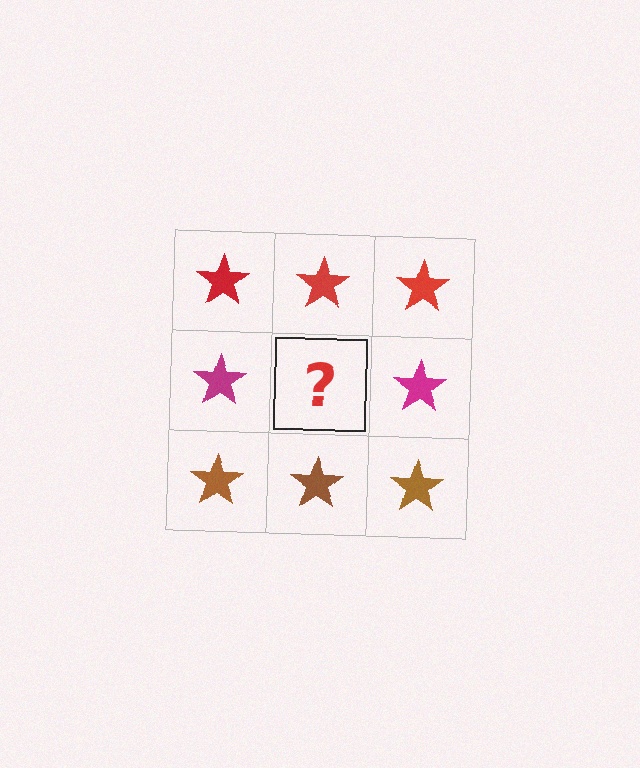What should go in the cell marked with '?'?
The missing cell should contain a magenta star.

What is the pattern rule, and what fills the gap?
The rule is that each row has a consistent color. The gap should be filled with a magenta star.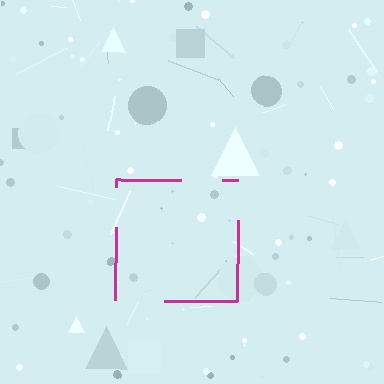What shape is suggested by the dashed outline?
The dashed outline suggests a square.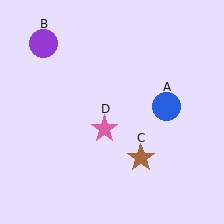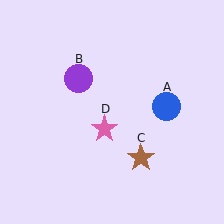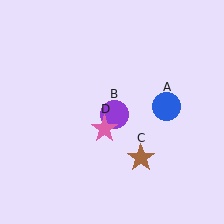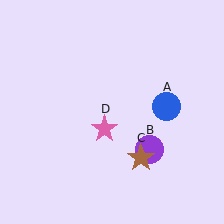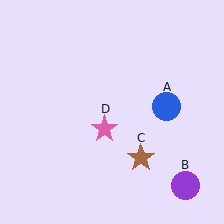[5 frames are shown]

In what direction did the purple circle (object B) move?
The purple circle (object B) moved down and to the right.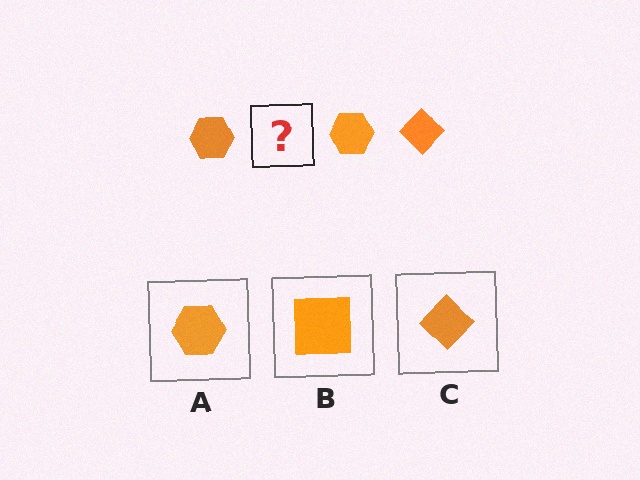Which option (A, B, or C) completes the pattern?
C.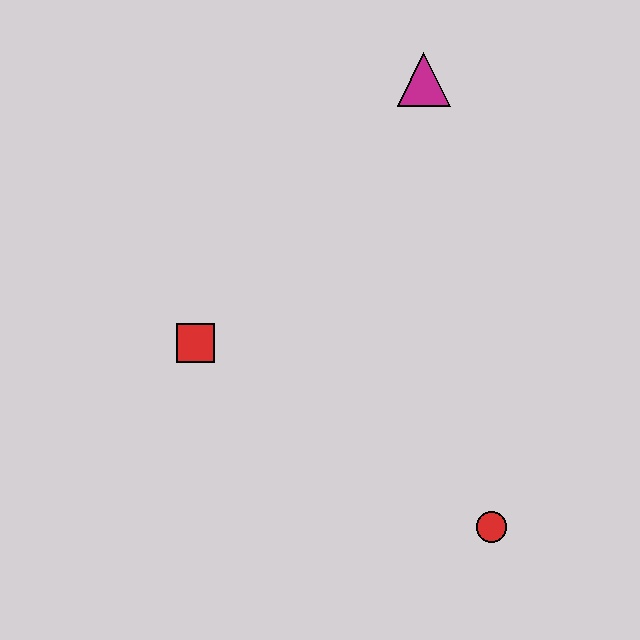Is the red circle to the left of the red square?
No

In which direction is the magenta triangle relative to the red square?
The magenta triangle is above the red square.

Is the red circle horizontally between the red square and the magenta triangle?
No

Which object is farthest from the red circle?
The magenta triangle is farthest from the red circle.